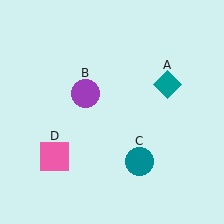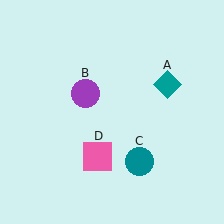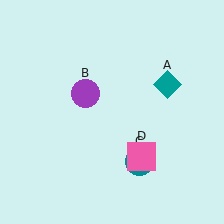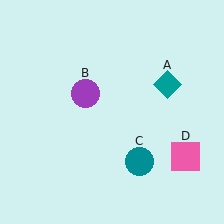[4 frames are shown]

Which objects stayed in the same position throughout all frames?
Teal diamond (object A) and purple circle (object B) and teal circle (object C) remained stationary.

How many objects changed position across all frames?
1 object changed position: pink square (object D).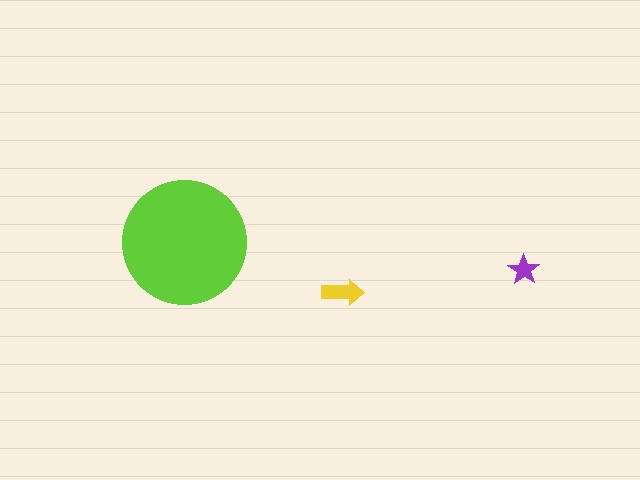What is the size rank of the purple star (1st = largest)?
3rd.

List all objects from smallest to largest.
The purple star, the yellow arrow, the lime circle.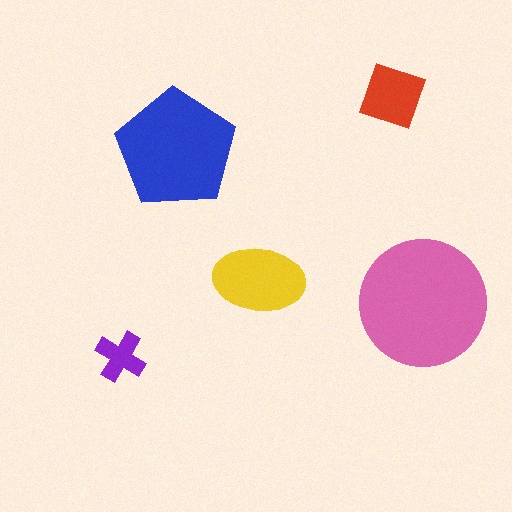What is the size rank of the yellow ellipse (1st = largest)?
3rd.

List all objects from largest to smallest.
The pink circle, the blue pentagon, the yellow ellipse, the red square, the purple cross.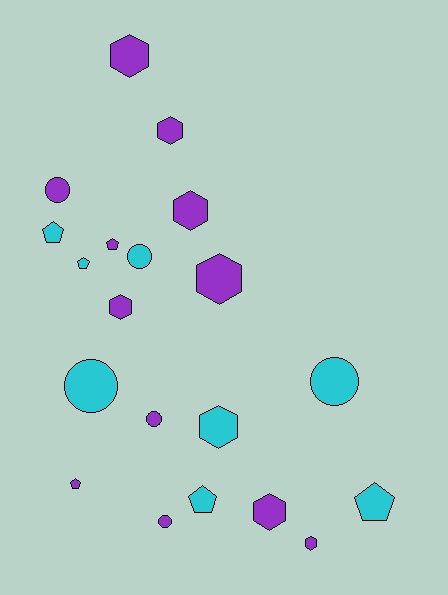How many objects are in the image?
There are 20 objects.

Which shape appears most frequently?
Hexagon, with 8 objects.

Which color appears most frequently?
Purple, with 12 objects.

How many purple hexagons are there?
There are 7 purple hexagons.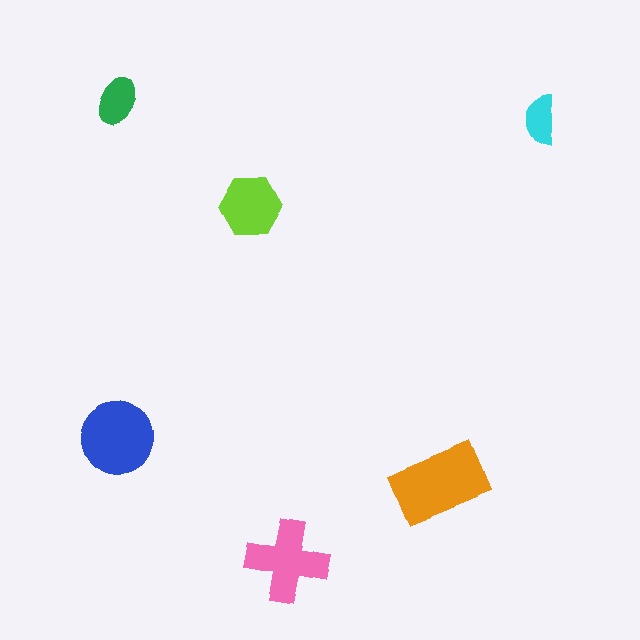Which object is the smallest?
The cyan semicircle.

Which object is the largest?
The orange rectangle.